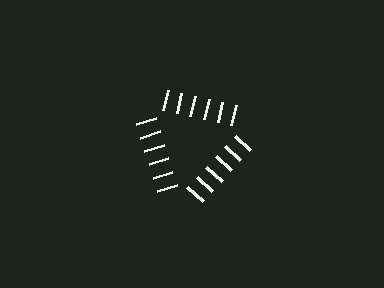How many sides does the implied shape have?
3 sides — the line-ends trace a triangle.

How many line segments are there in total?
18 — 6 along each of the 3 edges.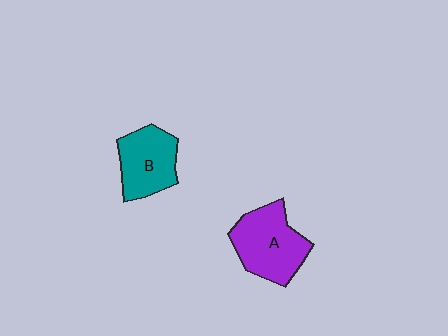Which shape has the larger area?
Shape A (purple).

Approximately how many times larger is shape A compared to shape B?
Approximately 1.2 times.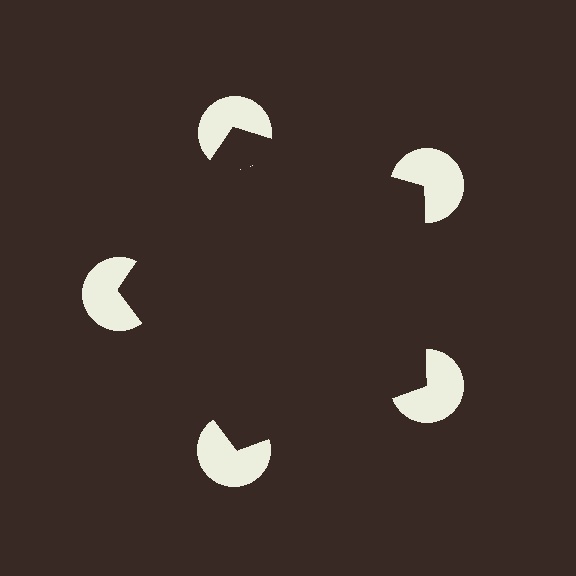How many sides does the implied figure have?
5 sides.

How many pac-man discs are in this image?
There are 5 — one at each vertex of the illusory pentagon.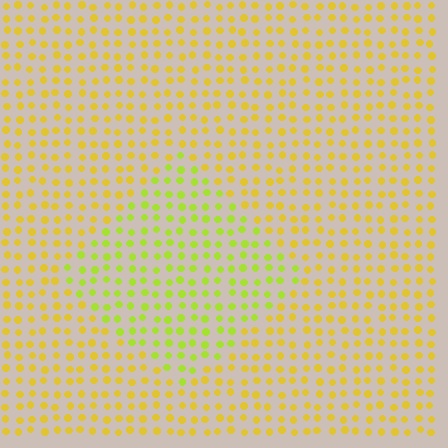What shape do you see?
I see a diamond.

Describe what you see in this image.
The image is filled with small yellow elements in a uniform arrangement. A diamond-shaped region is visible where the elements are tinted to a slightly different hue, forming a subtle color boundary.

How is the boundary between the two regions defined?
The boundary is defined purely by a slight shift in hue (about 31 degrees). Spacing, size, and orientation are identical on both sides.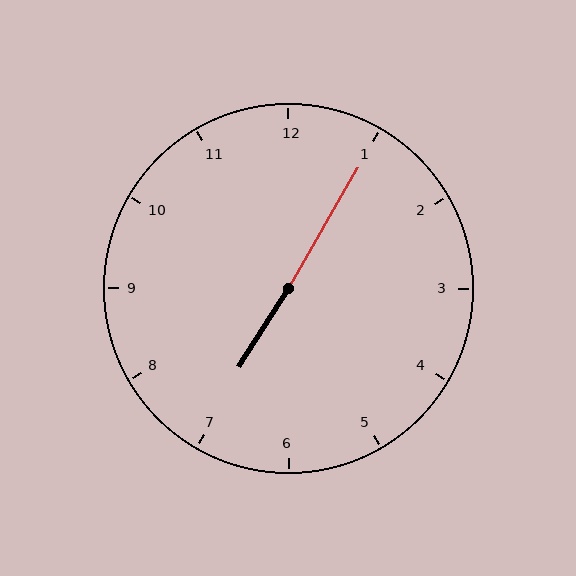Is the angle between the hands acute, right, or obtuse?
It is obtuse.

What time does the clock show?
7:05.